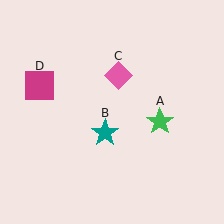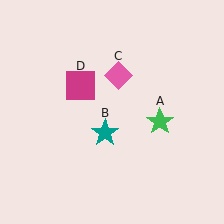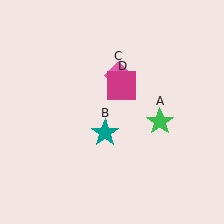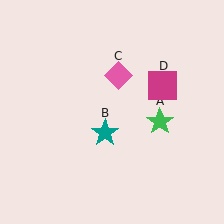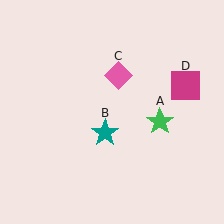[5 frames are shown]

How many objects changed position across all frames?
1 object changed position: magenta square (object D).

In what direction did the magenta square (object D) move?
The magenta square (object D) moved right.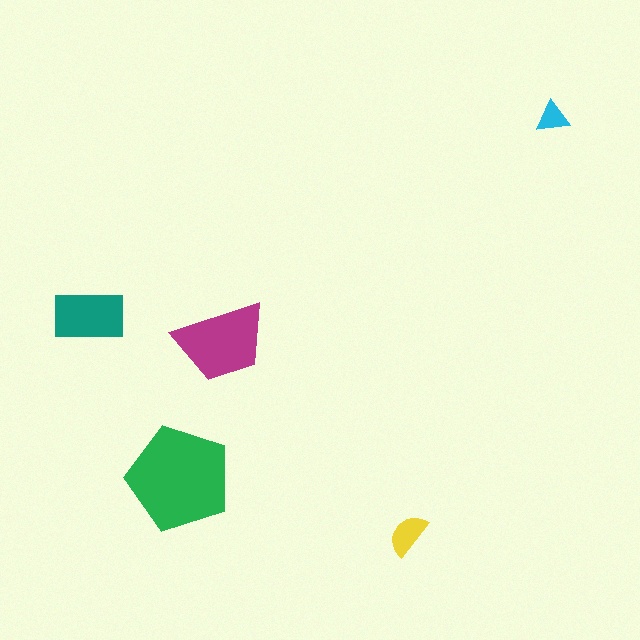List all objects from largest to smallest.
The green pentagon, the magenta trapezoid, the teal rectangle, the yellow semicircle, the cyan triangle.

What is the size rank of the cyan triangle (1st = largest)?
5th.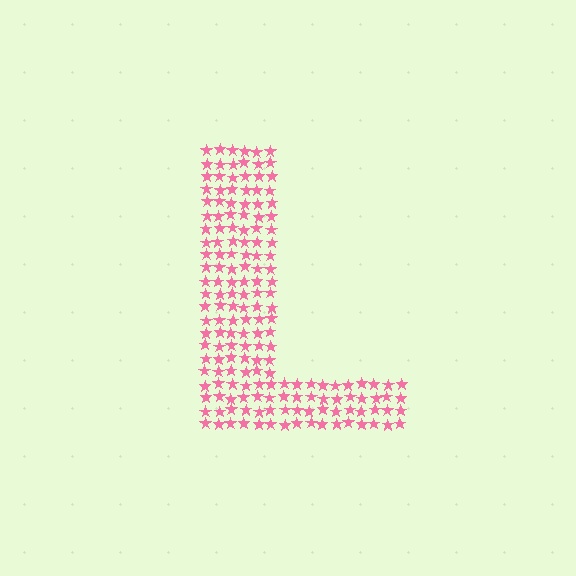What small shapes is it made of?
It is made of small stars.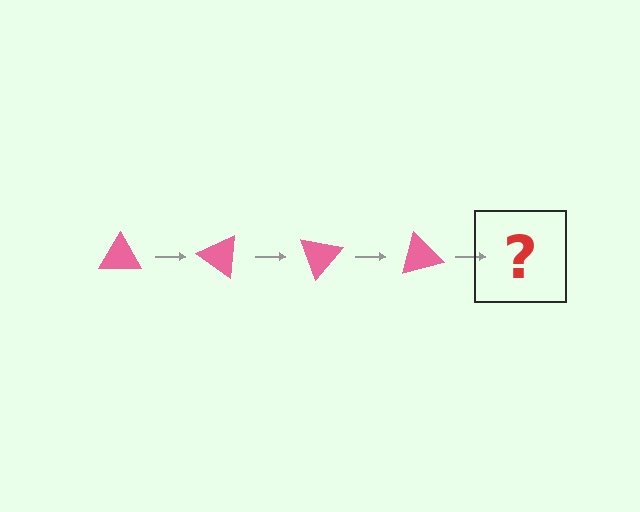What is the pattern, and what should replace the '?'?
The pattern is that the triangle rotates 35 degrees each step. The '?' should be a pink triangle rotated 140 degrees.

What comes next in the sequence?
The next element should be a pink triangle rotated 140 degrees.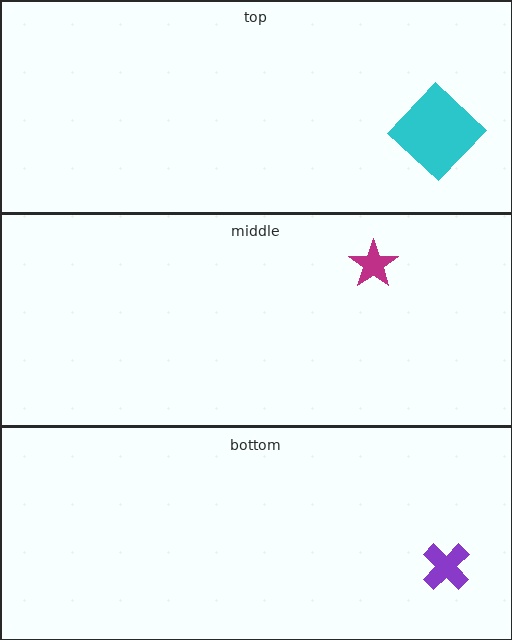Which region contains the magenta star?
The middle region.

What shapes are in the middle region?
The magenta star.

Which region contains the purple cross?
The bottom region.